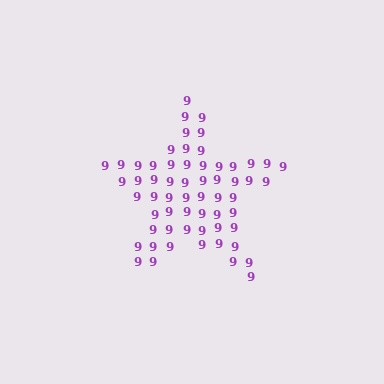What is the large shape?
The large shape is a star.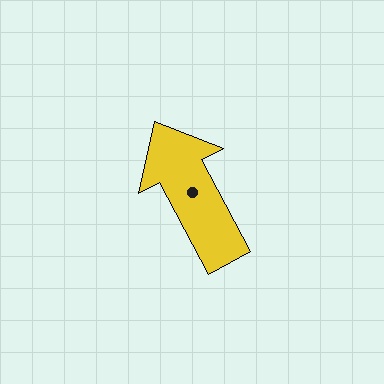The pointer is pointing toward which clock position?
Roughly 11 o'clock.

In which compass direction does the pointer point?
Northwest.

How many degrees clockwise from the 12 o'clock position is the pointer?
Approximately 332 degrees.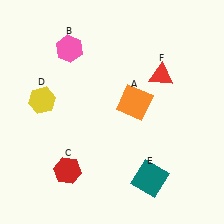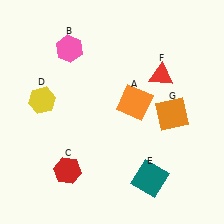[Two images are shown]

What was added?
An orange square (G) was added in Image 2.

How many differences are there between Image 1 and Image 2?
There is 1 difference between the two images.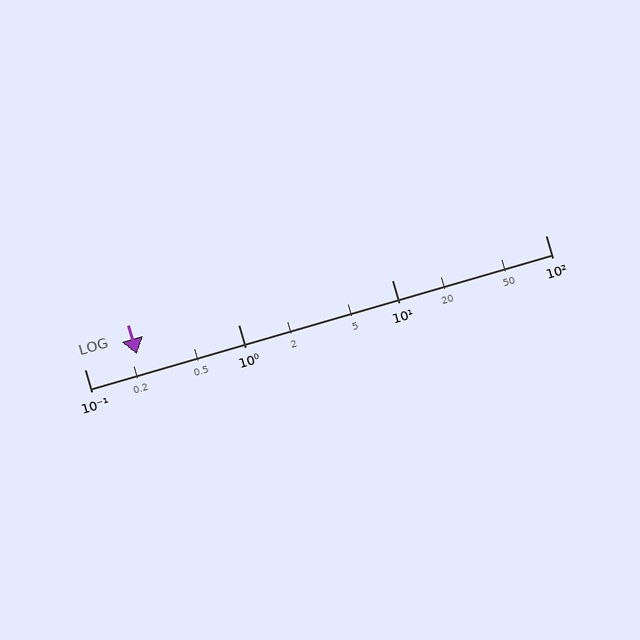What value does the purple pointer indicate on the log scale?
The pointer indicates approximately 0.22.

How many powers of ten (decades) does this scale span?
The scale spans 3 decades, from 0.1 to 100.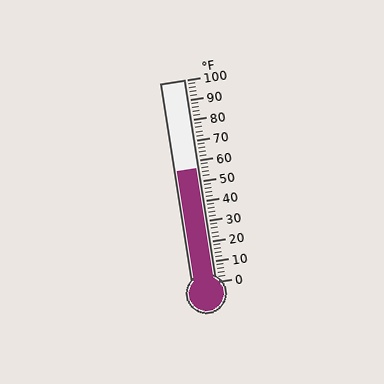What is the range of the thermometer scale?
The thermometer scale ranges from 0°F to 100°F.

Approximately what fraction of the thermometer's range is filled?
The thermometer is filled to approximately 55% of its range.